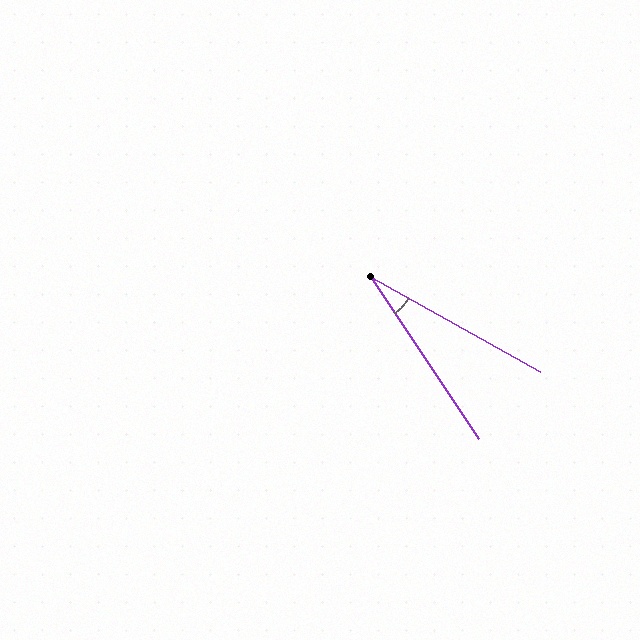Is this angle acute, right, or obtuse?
It is acute.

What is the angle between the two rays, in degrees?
Approximately 27 degrees.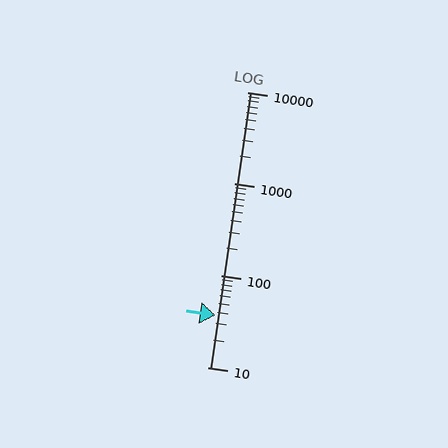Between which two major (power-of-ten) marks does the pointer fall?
The pointer is between 10 and 100.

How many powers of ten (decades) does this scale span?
The scale spans 3 decades, from 10 to 10000.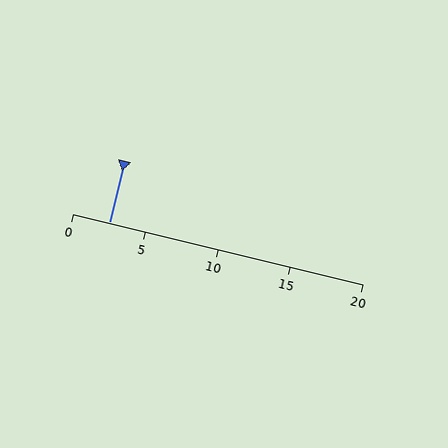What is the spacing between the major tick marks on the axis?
The major ticks are spaced 5 apart.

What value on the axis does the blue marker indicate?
The marker indicates approximately 2.5.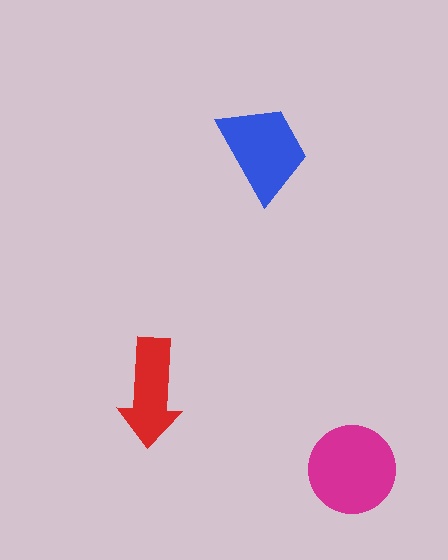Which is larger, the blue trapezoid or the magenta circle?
The magenta circle.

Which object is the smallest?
The red arrow.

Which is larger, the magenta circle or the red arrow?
The magenta circle.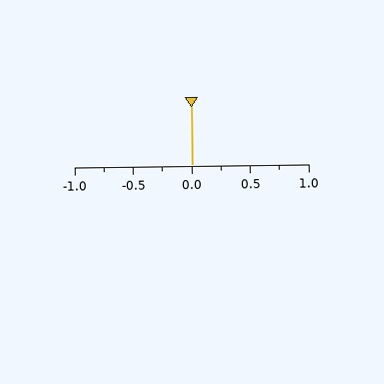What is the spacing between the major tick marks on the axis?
The major ticks are spaced 0.5 apart.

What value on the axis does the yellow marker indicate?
The marker indicates approximately 0.